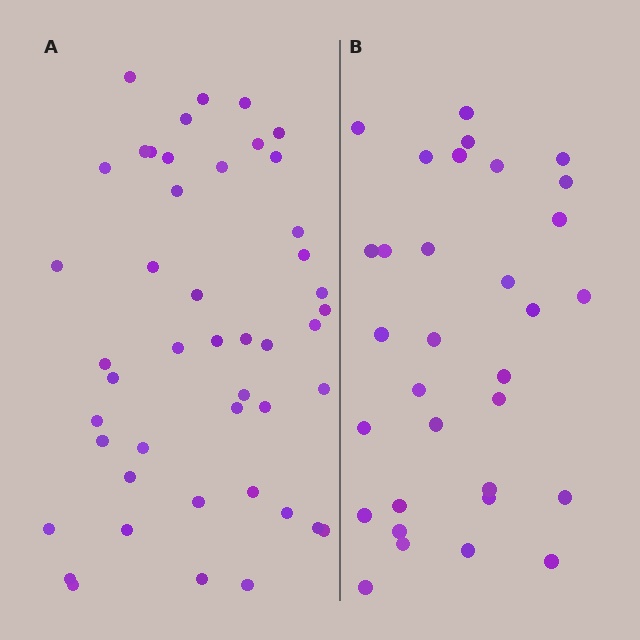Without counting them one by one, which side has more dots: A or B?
Region A (the left region) has more dots.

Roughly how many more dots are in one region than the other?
Region A has approximately 15 more dots than region B.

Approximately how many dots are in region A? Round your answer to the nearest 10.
About 50 dots. (The exact count is 46, which rounds to 50.)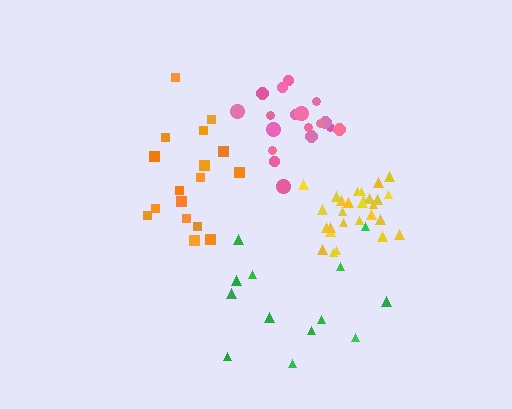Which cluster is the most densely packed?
Yellow.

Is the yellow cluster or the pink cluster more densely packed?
Yellow.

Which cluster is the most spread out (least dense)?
Green.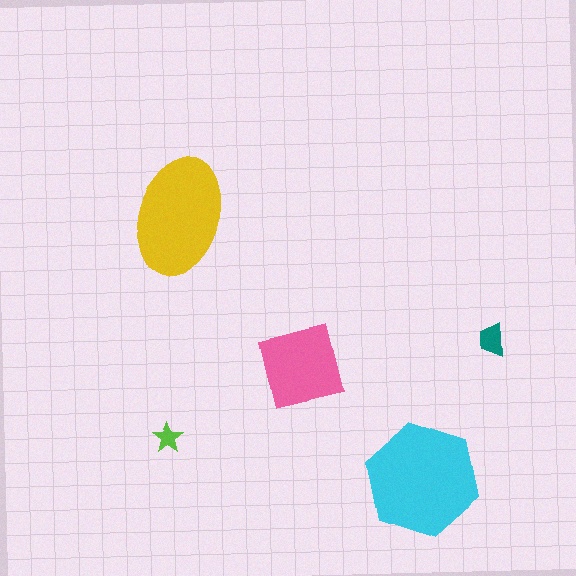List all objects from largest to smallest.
The cyan hexagon, the yellow ellipse, the pink square, the teal trapezoid, the lime star.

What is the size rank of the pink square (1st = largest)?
3rd.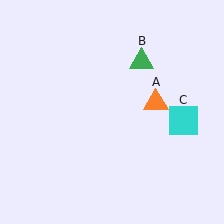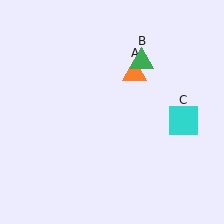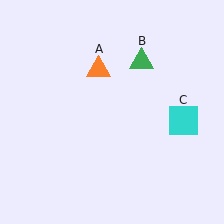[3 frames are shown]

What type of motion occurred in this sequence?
The orange triangle (object A) rotated counterclockwise around the center of the scene.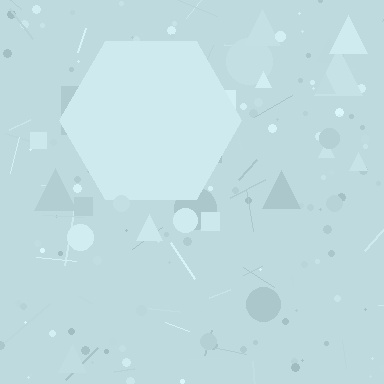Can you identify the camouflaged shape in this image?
The camouflaged shape is a hexagon.